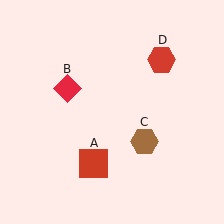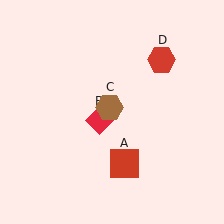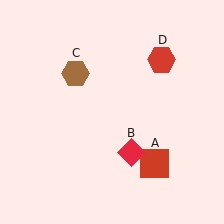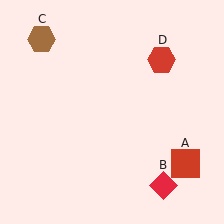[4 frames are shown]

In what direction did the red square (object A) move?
The red square (object A) moved right.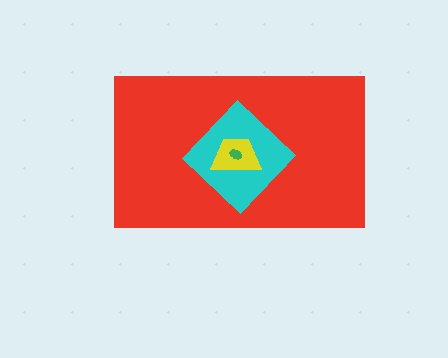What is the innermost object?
The green ellipse.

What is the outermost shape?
The red rectangle.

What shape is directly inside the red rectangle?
The cyan diamond.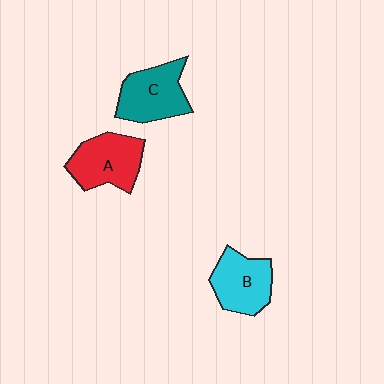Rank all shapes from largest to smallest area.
From largest to smallest: A (red), C (teal), B (cyan).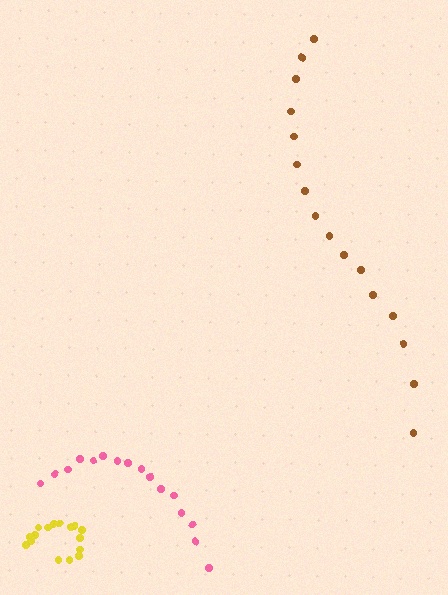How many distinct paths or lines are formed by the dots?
There are 3 distinct paths.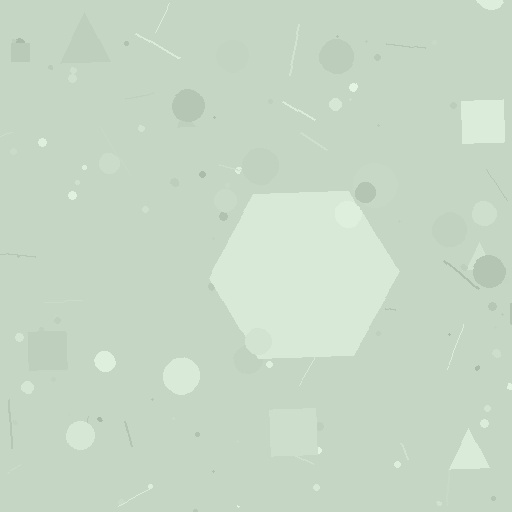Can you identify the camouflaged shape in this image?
The camouflaged shape is a hexagon.